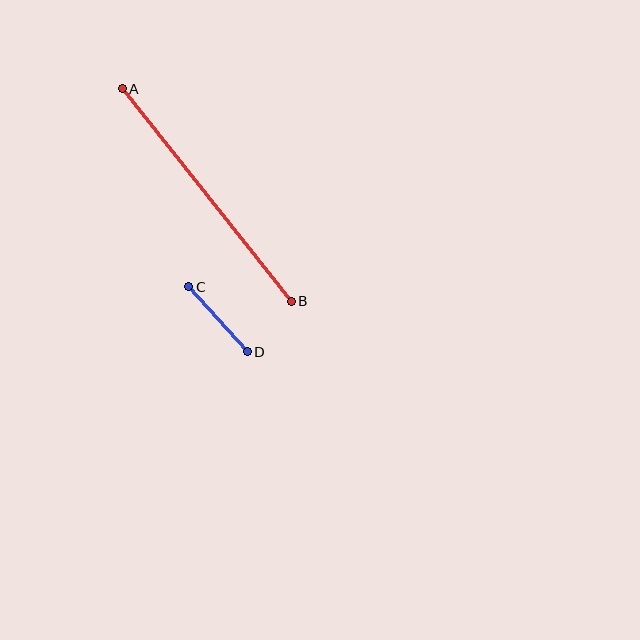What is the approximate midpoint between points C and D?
The midpoint is at approximately (218, 319) pixels.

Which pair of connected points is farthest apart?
Points A and B are farthest apart.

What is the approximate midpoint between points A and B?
The midpoint is at approximately (207, 195) pixels.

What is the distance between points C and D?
The distance is approximately 87 pixels.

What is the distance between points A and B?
The distance is approximately 272 pixels.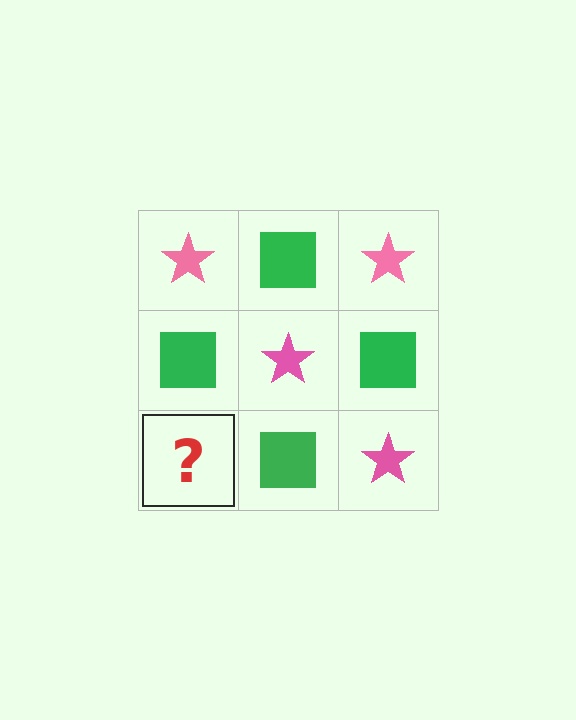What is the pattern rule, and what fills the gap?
The rule is that it alternates pink star and green square in a checkerboard pattern. The gap should be filled with a pink star.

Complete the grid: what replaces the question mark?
The question mark should be replaced with a pink star.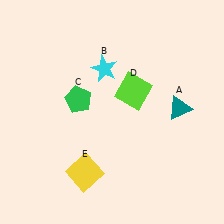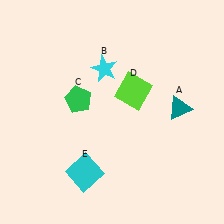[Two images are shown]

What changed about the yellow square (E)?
In Image 1, E is yellow. In Image 2, it changed to cyan.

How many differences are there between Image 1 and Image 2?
There is 1 difference between the two images.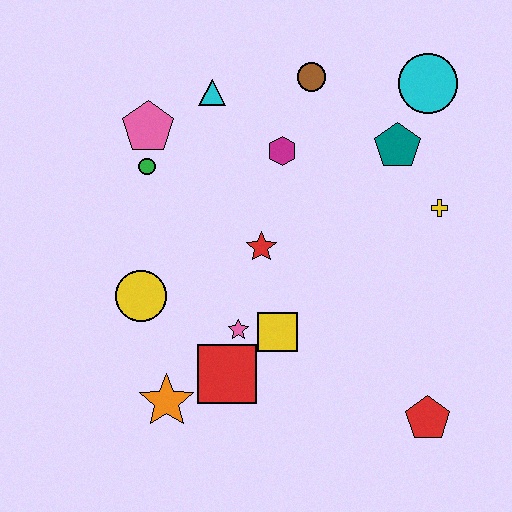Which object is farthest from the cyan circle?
The orange star is farthest from the cyan circle.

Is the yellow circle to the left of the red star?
Yes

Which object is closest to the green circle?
The pink pentagon is closest to the green circle.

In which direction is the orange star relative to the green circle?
The orange star is below the green circle.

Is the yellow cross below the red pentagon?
No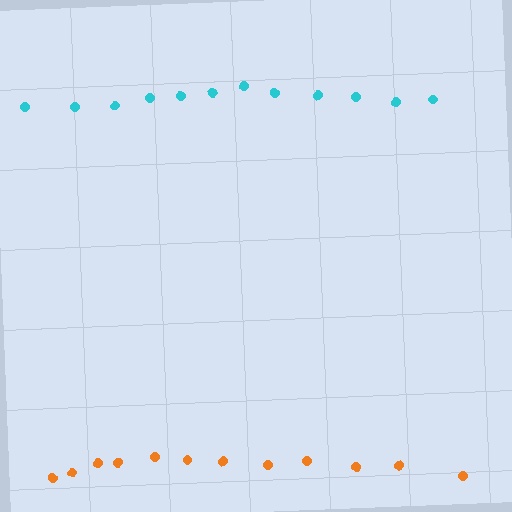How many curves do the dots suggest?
There are 2 distinct paths.